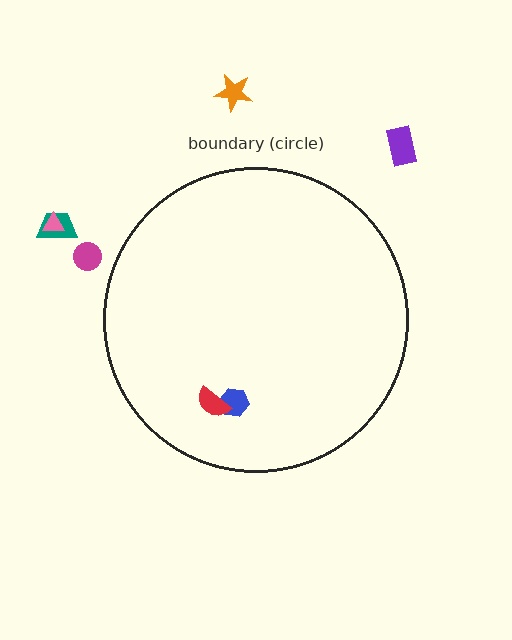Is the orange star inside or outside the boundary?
Outside.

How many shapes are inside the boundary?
2 inside, 5 outside.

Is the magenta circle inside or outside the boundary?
Outside.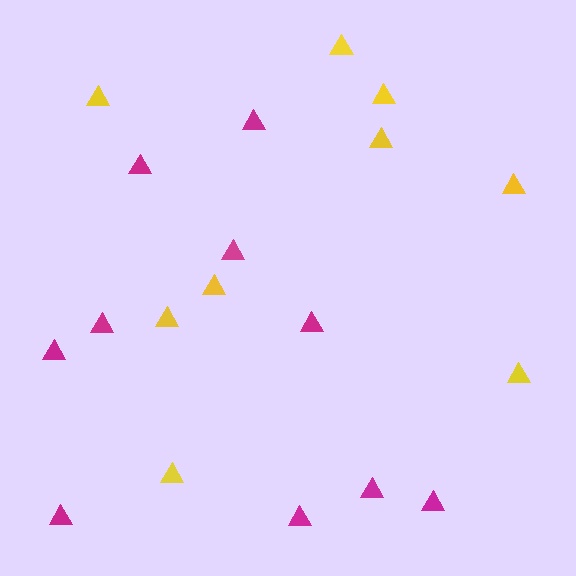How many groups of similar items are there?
There are 2 groups: one group of magenta triangles (10) and one group of yellow triangles (9).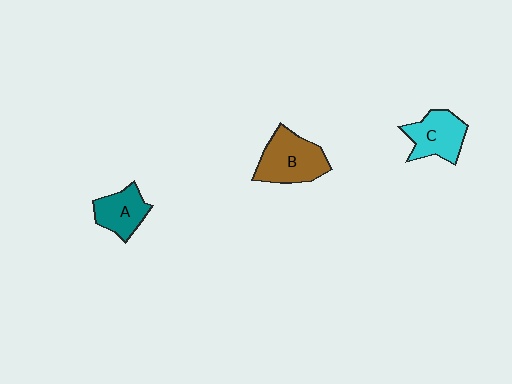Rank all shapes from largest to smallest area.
From largest to smallest: B (brown), C (cyan), A (teal).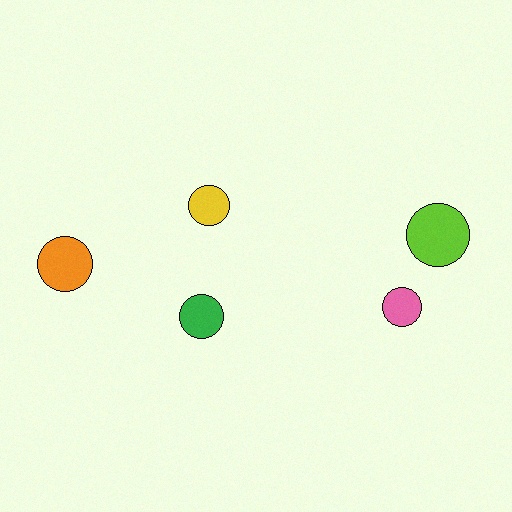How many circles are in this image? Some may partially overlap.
There are 5 circles.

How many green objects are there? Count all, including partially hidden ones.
There is 1 green object.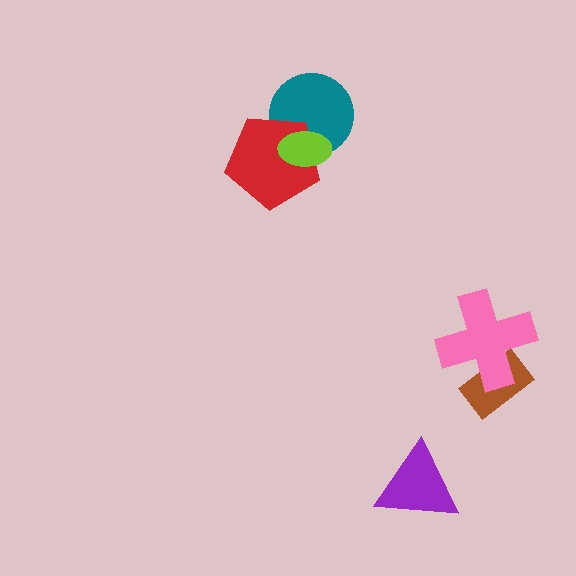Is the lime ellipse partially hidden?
No, no other shape covers it.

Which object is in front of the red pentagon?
The lime ellipse is in front of the red pentagon.